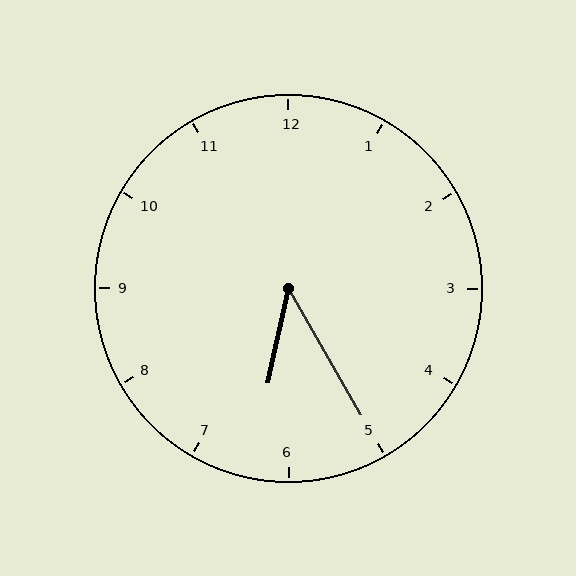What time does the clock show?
6:25.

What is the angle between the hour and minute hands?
Approximately 42 degrees.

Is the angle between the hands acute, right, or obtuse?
It is acute.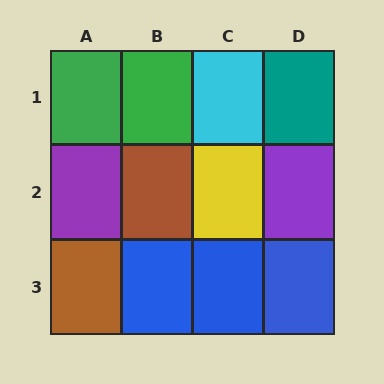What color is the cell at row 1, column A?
Green.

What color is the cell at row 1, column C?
Cyan.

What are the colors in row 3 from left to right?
Brown, blue, blue, blue.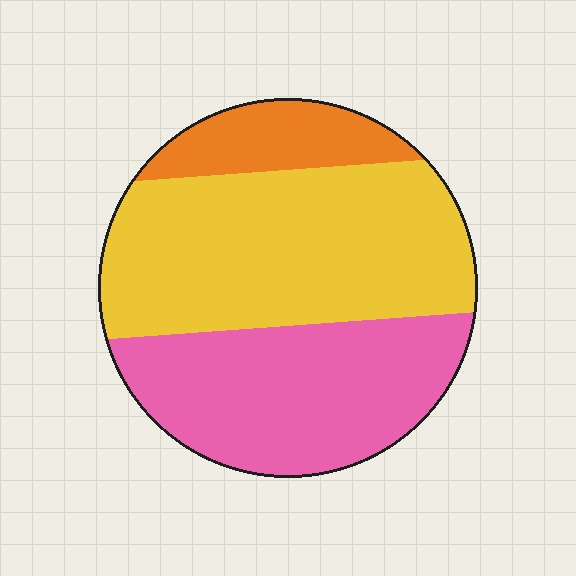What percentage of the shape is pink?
Pink covers 37% of the shape.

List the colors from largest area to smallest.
From largest to smallest: yellow, pink, orange.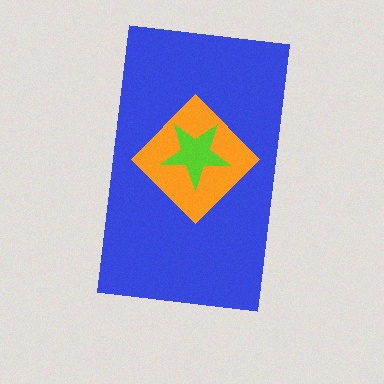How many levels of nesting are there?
3.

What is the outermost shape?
The blue rectangle.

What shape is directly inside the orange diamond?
The lime star.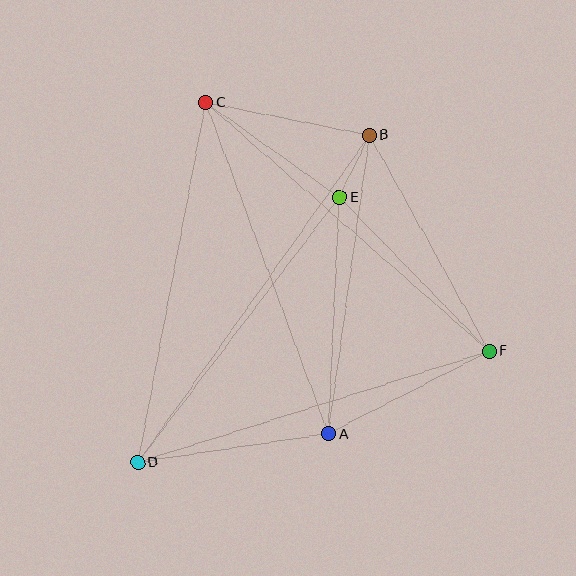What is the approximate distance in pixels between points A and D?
The distance between A and D is approximately 193 pixels.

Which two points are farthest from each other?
Points B and D are farthest from each other.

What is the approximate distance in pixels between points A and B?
The distance between A and B is approximately 301 pixels.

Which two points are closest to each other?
Points B and E are closest to each other.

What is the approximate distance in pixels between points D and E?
The distance between D and E is approximately 333 pixels.